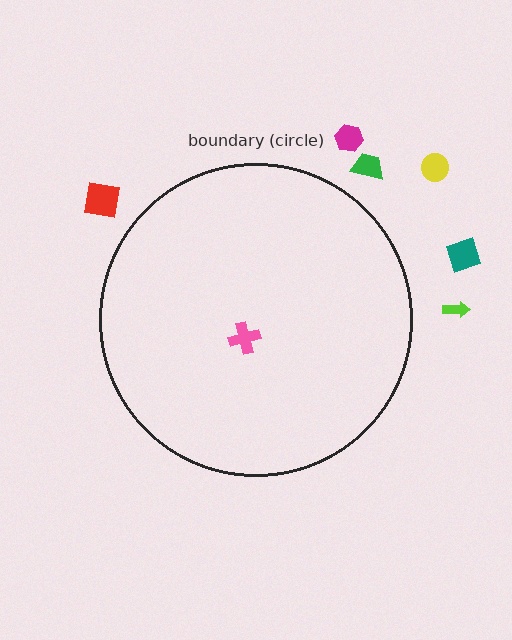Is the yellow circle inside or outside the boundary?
Outside.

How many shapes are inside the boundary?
1 inside, 6 outside.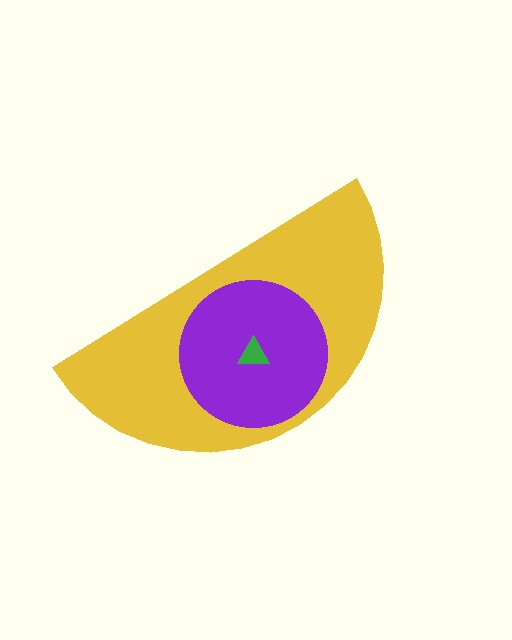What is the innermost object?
The green triangle.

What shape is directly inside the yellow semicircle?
The purple circle.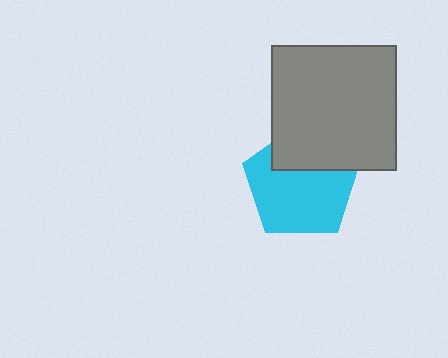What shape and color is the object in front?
The object in front is a gray square.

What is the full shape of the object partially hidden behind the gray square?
The partially hidden object is a cyan pentagon.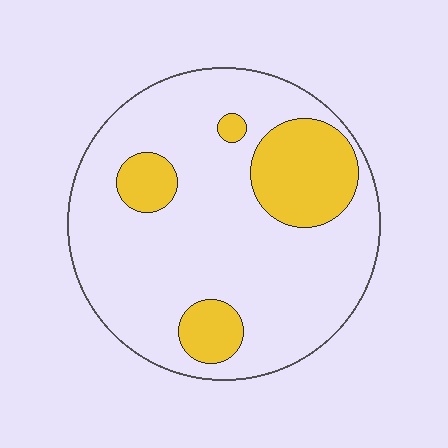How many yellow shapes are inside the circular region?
4.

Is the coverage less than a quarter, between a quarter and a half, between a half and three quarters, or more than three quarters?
Less than a quarter.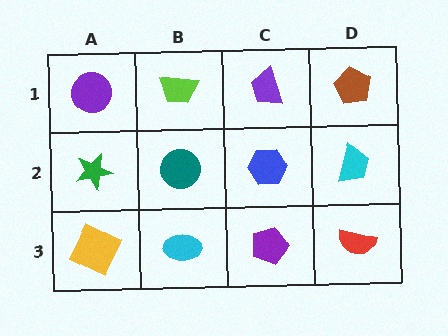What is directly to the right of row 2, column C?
A cyan trapezoid.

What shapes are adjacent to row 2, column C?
A purple trapezoid (row 1, column C), a purple pentagon (row 3, column C), a teal circle (row 2, column B), a cyan trapezoid (row 2, column D).